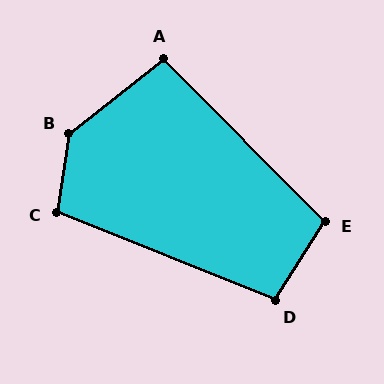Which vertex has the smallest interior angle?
A, at approximately 96 degrees.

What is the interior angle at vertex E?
Approximately 103 degrees (obtuse).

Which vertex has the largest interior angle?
B, at approximately 137 degrees.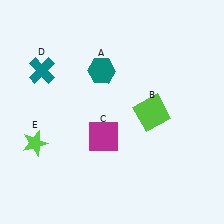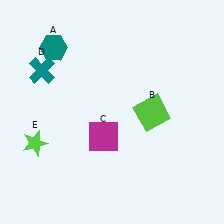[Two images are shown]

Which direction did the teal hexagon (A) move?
The teal hexagon (A) moved left.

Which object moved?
The teal hexagon (A) moved left.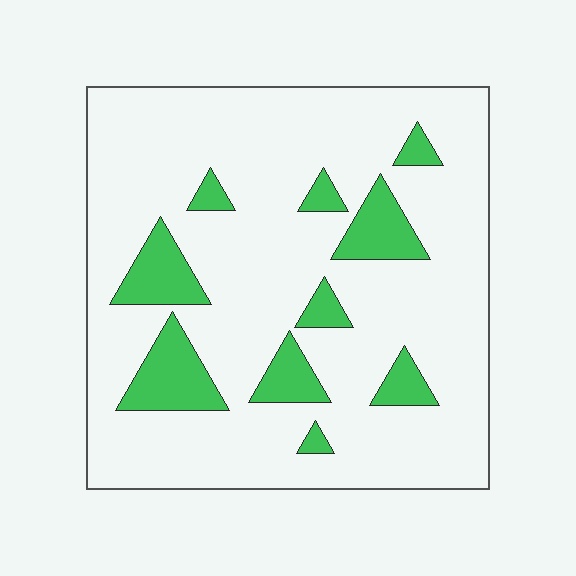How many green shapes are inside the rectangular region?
10.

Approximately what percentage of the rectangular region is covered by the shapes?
Approximately 15%.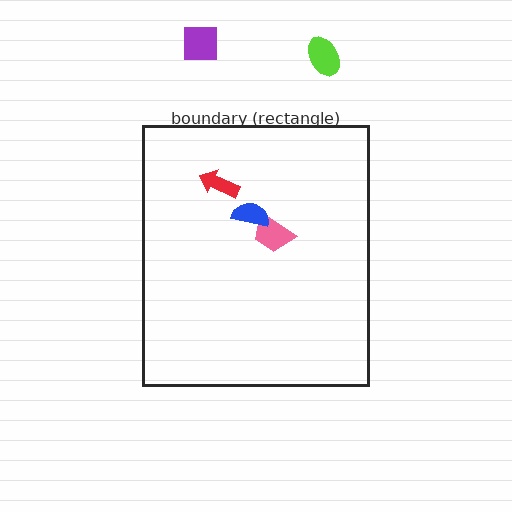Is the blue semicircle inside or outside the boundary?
Inside.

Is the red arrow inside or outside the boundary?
Inside.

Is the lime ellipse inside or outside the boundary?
Outside.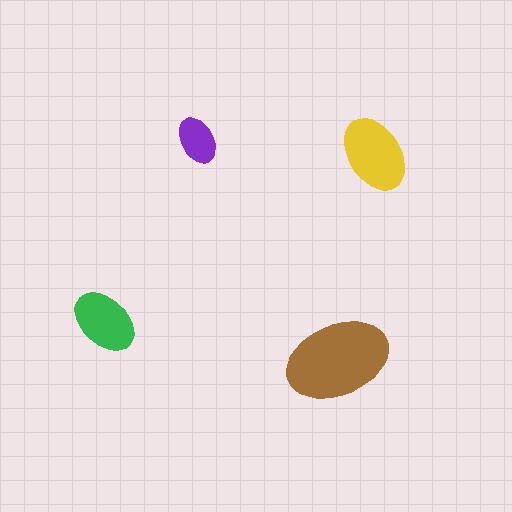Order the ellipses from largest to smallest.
the brown one, the yellow one, the green one, the purple one.